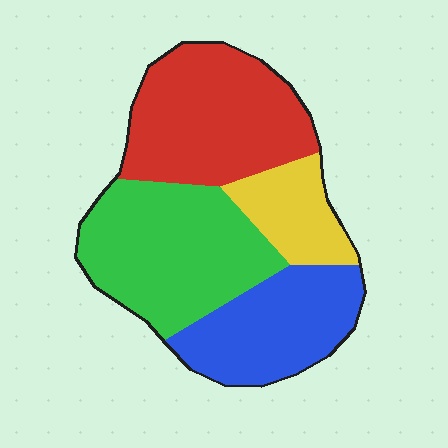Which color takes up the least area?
Yellow, at roughly 15%.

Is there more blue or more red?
Red.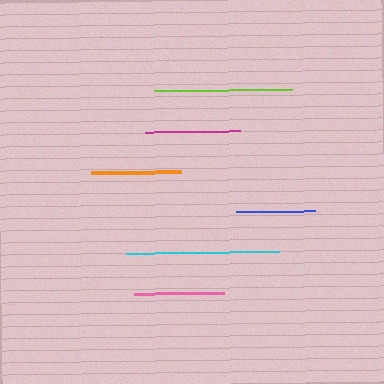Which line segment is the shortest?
The blue line is the shortest at approximately 79 pixels.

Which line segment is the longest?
The cyan line is the longest at approximately 153 pixels.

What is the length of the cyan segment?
The cyan segment is approximately 153 pixels long.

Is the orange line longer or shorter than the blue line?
The orange line is longer than the blue line.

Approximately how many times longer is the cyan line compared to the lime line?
The cyan line is approximately 1.1 times the length of the lime line.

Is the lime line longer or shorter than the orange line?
The lime line is longer than the orange line.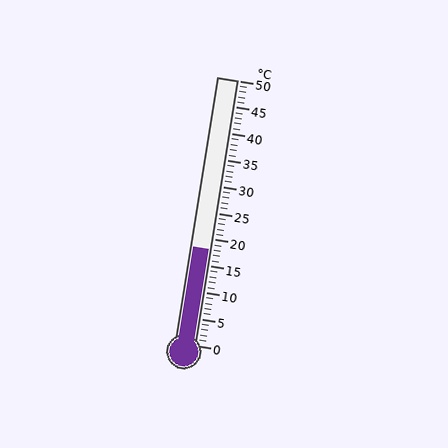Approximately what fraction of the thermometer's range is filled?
The thermometer is filled to approximately 35% of its range.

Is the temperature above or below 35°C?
The temperature is below 35°C.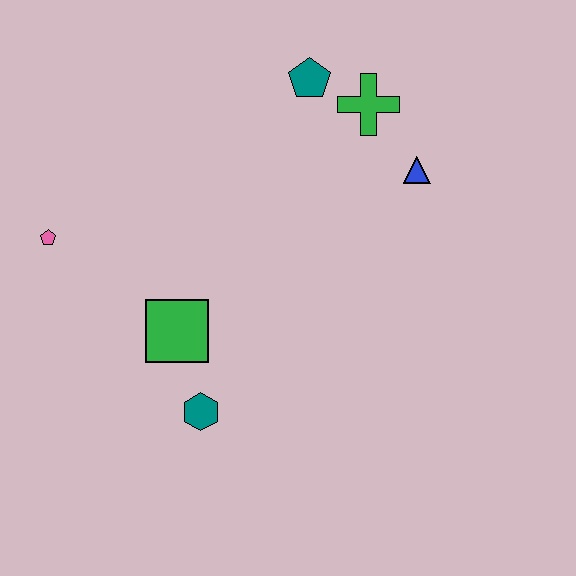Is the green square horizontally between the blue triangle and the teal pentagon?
No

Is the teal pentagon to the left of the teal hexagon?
No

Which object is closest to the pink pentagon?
The green square is closest to the pink pentagon.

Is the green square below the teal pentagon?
Yes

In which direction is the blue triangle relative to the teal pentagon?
The blue triangle is to the right of the teal pentagon.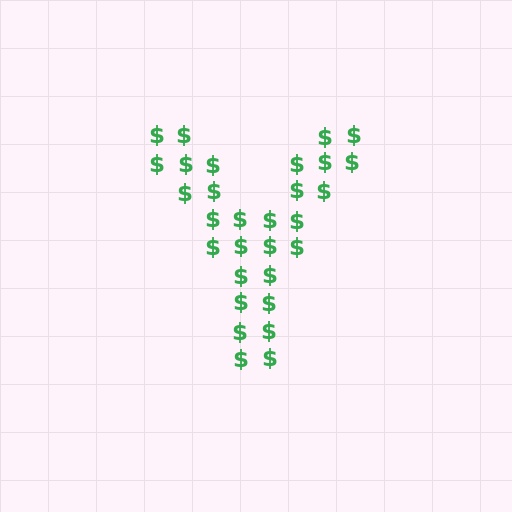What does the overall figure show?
The overall figure shows the letter Y.